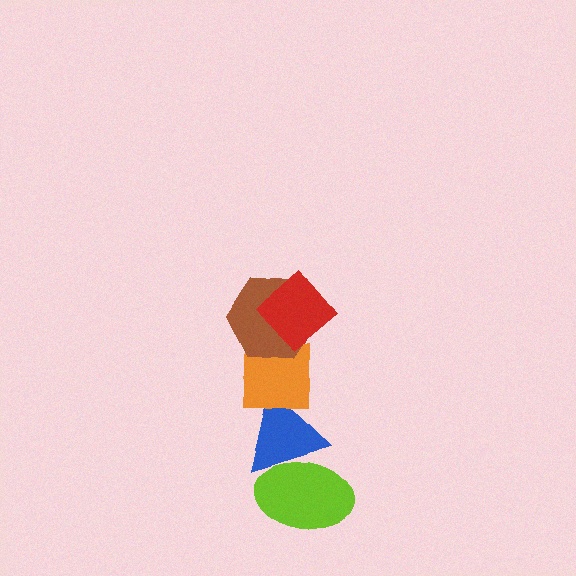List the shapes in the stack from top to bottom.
From top to bottom: the red diamond, the brown hexagon, the orange square, the blue triangle, the lime ellipse.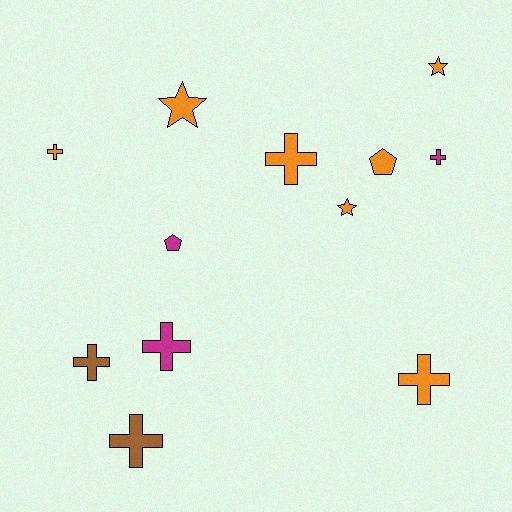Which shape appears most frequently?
Cross, with 7 objects.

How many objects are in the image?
There are 12 objects.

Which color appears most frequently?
Orange, with 7 objects.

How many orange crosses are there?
There are 3 orange crosses.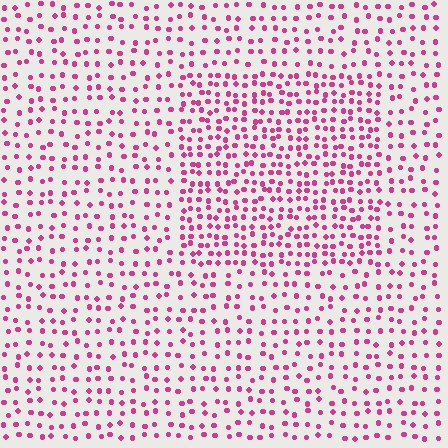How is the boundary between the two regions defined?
The boundary is defined by a change in element density (approximately 1.7x ratio). All elements are the same color, size, and shape.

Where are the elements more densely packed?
The elements are more densely packed inside the rectangle boundary.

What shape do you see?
I see a rectangle.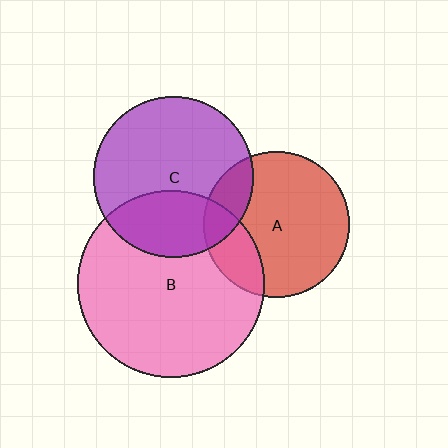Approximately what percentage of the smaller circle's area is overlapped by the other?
Approximately 30%.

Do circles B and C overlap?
Yes.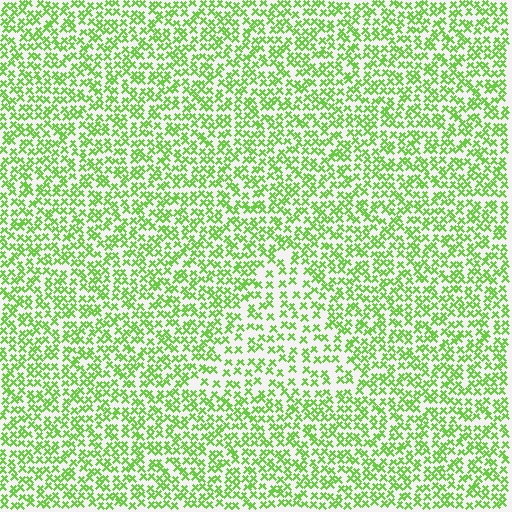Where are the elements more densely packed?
The elements are more densely packed outside the triangle boundary.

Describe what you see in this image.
The image contains small lime elements arranged at two different densities. A triangle-shaped region is visible where the elements are less densely packed than the surrounding area.